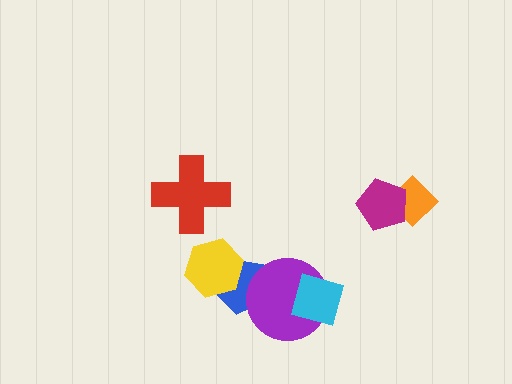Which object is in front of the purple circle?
The cyan diamond is in front of the purple circle.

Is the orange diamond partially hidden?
Yes, it is partially covered by another shape.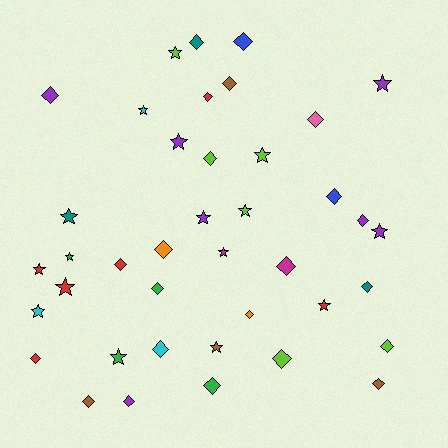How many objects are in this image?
There are 40 objects.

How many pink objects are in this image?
There is 1 pink object.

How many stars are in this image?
There are 17 stars.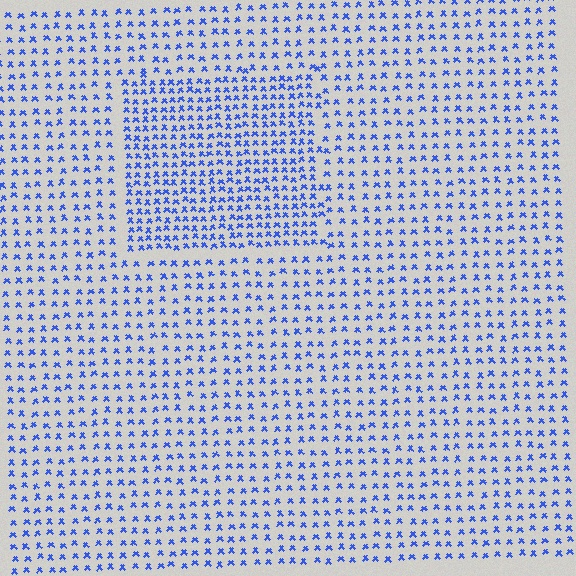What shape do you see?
I see a rectangle.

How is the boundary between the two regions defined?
The boundary is defined by a change in element density (approximately 1.7x ratio). All elements are the same color, size, and shape.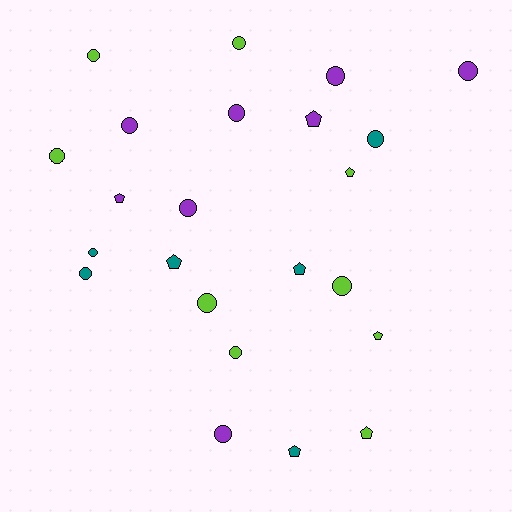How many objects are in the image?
There are 23 objects.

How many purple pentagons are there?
There are 2 purple pentagons.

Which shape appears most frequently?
Circle, with 15 objects.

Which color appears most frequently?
Lime, with 9 objects.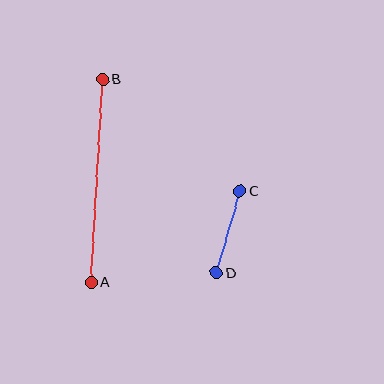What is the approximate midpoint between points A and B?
The midpoint is at approximately (97, 181) pixels.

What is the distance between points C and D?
The distance is approximately 85 pixels.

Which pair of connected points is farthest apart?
Points A and B are farthest apart.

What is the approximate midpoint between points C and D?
The midpoint is at approximately (228, 232) pixels.